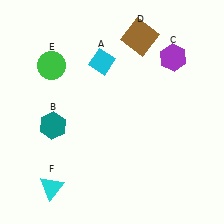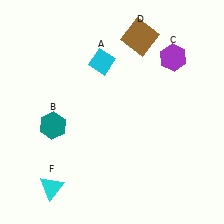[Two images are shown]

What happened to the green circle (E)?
The green circle (E) was removed in Image 2. It was in the top-left area of Image 1.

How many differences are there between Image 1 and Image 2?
There is 1 difference between the two images.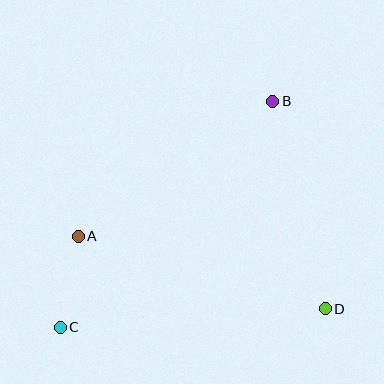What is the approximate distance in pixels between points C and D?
The distance between C and D is approximately 266 pixels.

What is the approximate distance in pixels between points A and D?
The distance between A and D is approximately 258 pixels.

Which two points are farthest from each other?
Points B and C are farthest from each other.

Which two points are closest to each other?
Points A and C are closest to each other.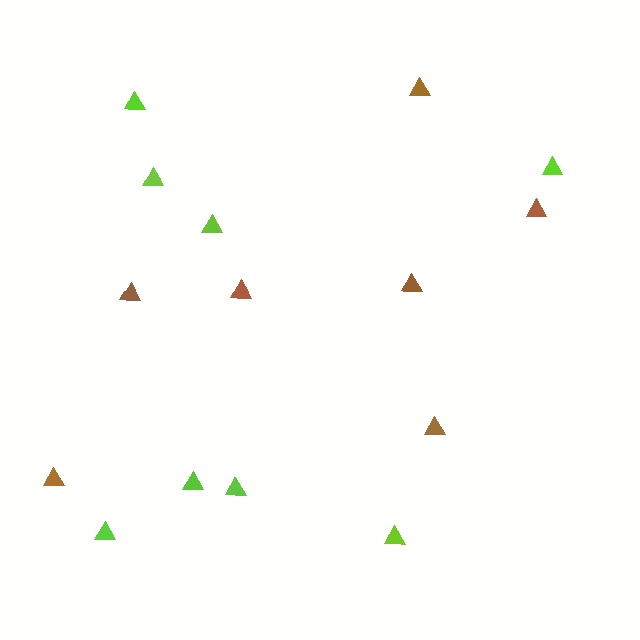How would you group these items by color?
There are 2 groups: one group of lime triangles (8) and one group of brown triangles (7).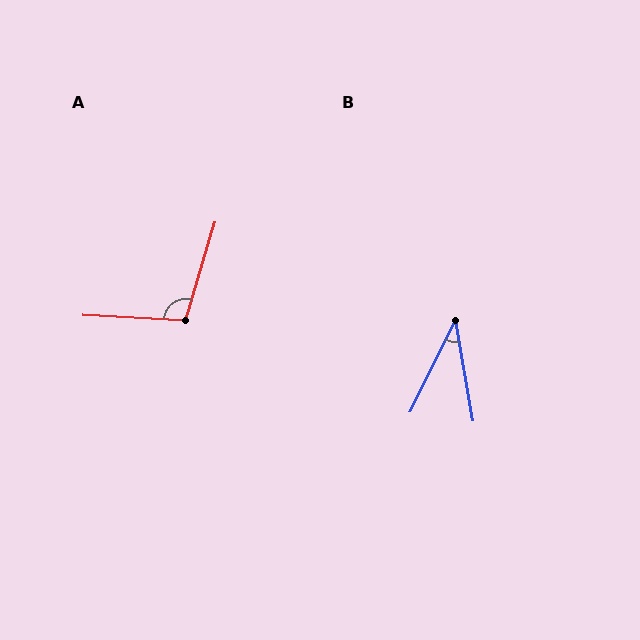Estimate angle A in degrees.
Approximately 104 degrees.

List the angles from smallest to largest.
B (36°), A (104°).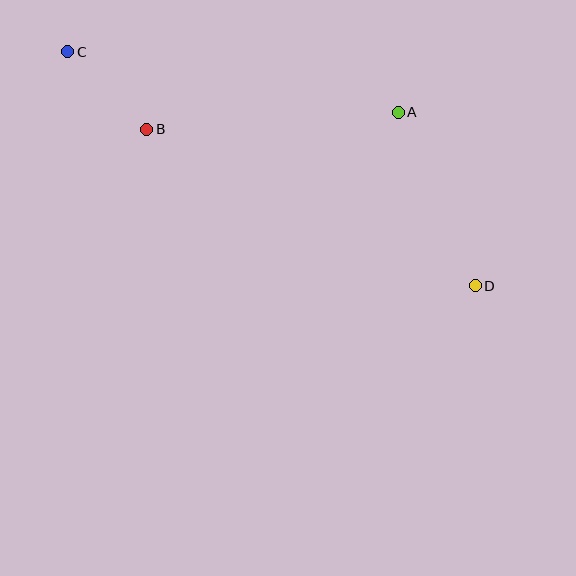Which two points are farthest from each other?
Points C and D are farthest from each other.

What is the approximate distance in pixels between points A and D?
The distance between A and D is approximately 190 pixels.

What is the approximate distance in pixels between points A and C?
The distance between A and C is approximately 336 pixels.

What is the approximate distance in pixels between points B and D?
The distance between B and D is approximately 364 pixels.